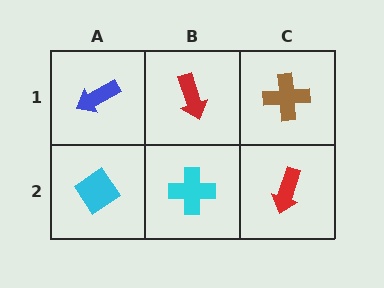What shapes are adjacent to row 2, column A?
A blue arrow (row 1, column A), a cyan cross (row 2, column B).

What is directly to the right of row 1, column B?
A brown cross.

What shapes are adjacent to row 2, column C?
A brown cross (row 1, column C), a cyan cross (row 2, column B).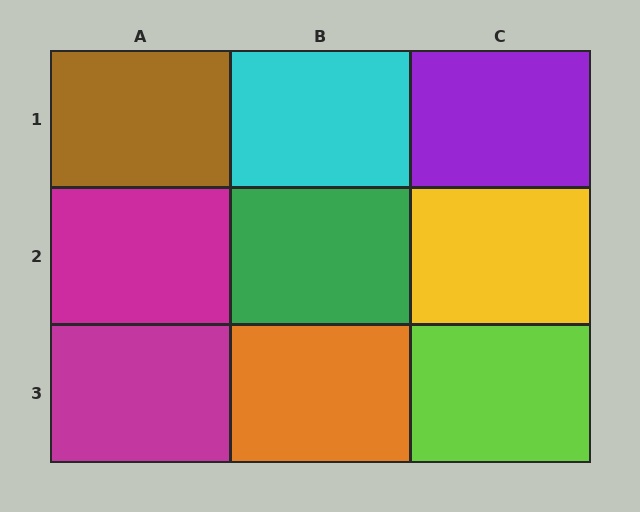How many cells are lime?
1 cell is lime.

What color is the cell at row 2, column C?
Yellow.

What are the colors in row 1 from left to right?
Brown, cyan, purple.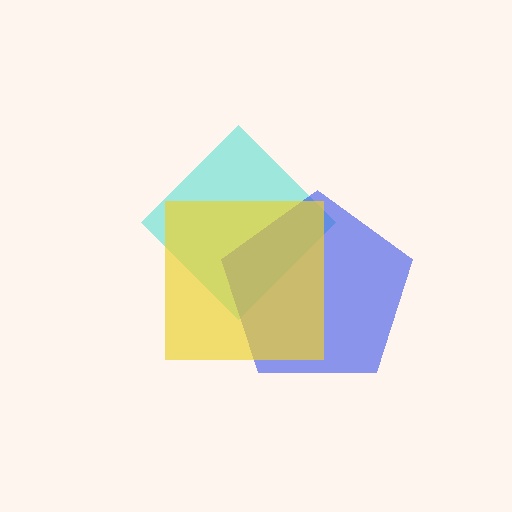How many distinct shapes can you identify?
There are 3 distinct shapes: a cyan diamond, a blue pentagon, a yellow square.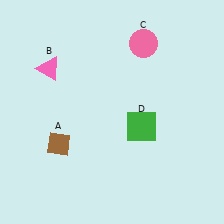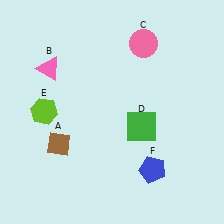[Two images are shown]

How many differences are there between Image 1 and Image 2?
There are 2 differences between the two images.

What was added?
A lime hexagon (E), a blue pentagon (F) were added in Image 2.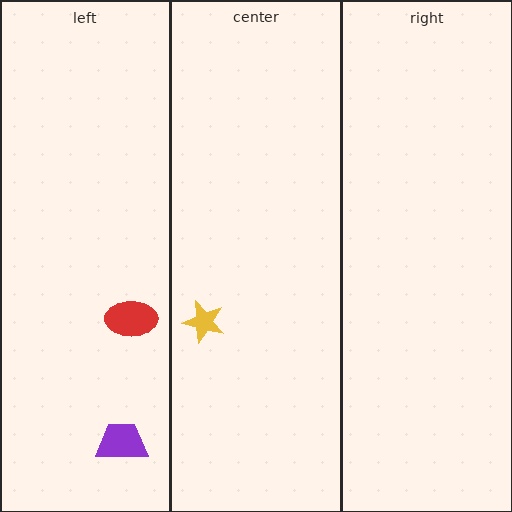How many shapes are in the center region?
1.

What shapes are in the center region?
The yellow star.